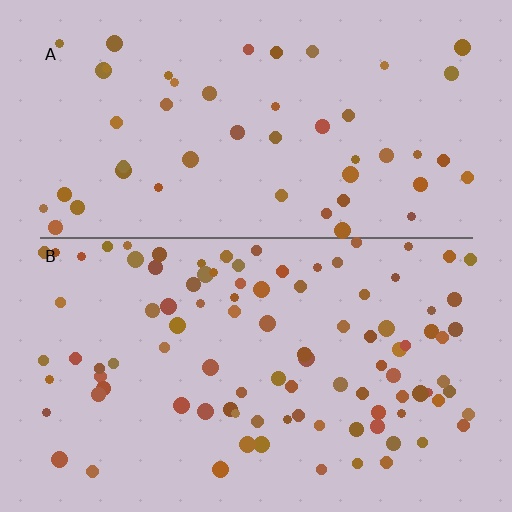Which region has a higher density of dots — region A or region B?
B (the bottom).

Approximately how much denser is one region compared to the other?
Approximately 2.0× — region B over region A.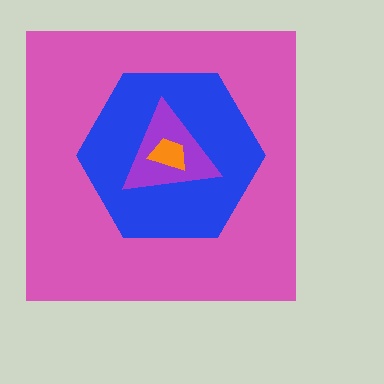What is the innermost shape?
The orange trapezoid.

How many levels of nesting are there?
4.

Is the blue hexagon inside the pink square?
Yes.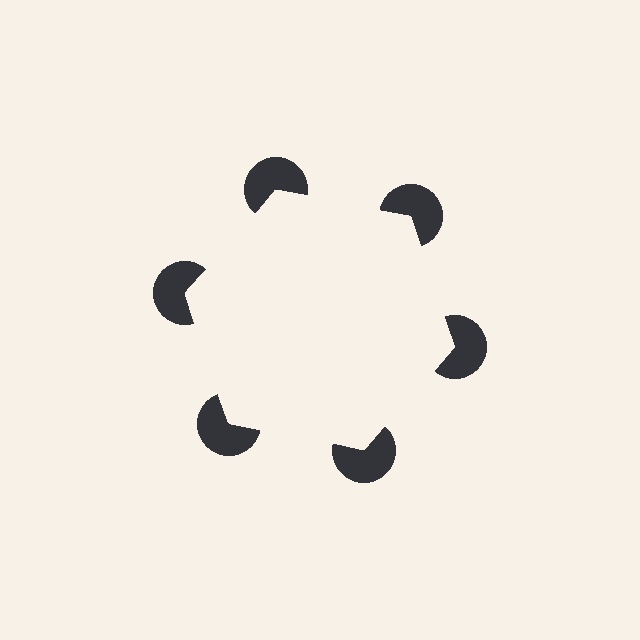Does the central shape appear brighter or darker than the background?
It typically appears slightly brighter than the background, even though no actual brightness change is drawn.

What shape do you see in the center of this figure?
An illusory hexagon — its edges are inferred from the aligned wedge cuts in the pac-man discs, not physically drawn.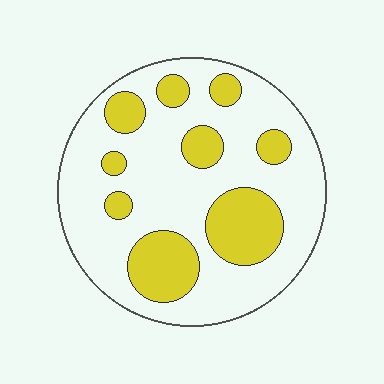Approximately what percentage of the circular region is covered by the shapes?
Approximately 30%.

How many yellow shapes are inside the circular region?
9.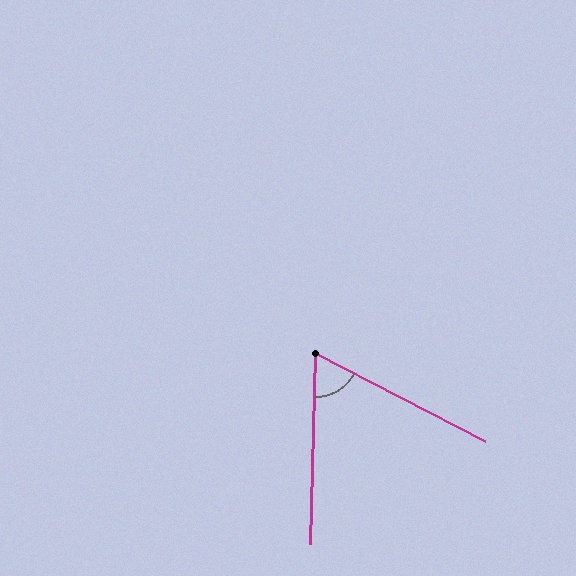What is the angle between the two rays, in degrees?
Approximately 64 degrees.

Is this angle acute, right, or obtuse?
It is acute.